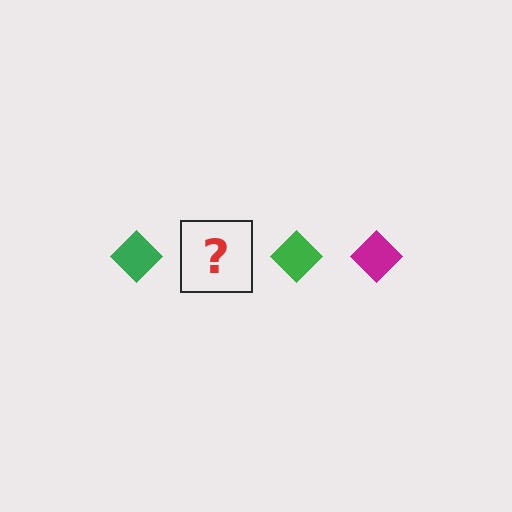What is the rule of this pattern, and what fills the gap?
The rule is that the pattern cycles through green, magenta diamonds. The gap should be filled with a magenta diamond.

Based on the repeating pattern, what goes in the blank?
The blank should be a magenta diamond.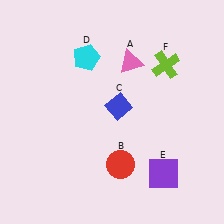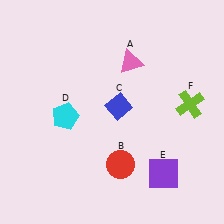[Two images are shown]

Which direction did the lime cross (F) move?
The lime cross (F) moved down.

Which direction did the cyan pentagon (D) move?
The cyan pentagon (D) moved down.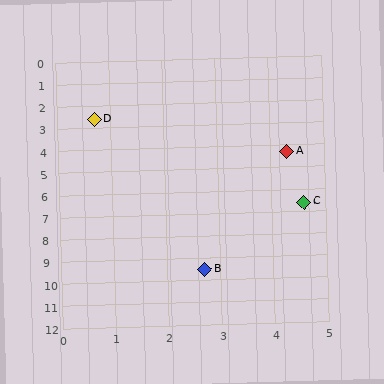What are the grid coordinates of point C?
Point C is at approximately (4.6, 6.6).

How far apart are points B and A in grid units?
Points B and A are about 5.4 grid units apart.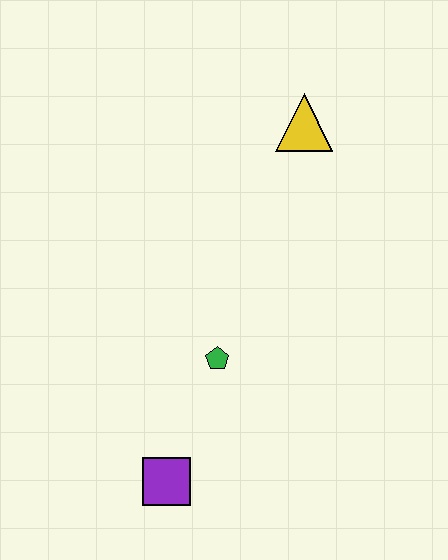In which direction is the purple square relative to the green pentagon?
The purple square is below the green pentagon.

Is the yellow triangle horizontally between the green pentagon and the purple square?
No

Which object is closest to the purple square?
The green pentagon is closest to the purple square.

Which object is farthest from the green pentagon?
The yellow triangle is farthest from the green pentagon.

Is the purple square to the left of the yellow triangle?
Yes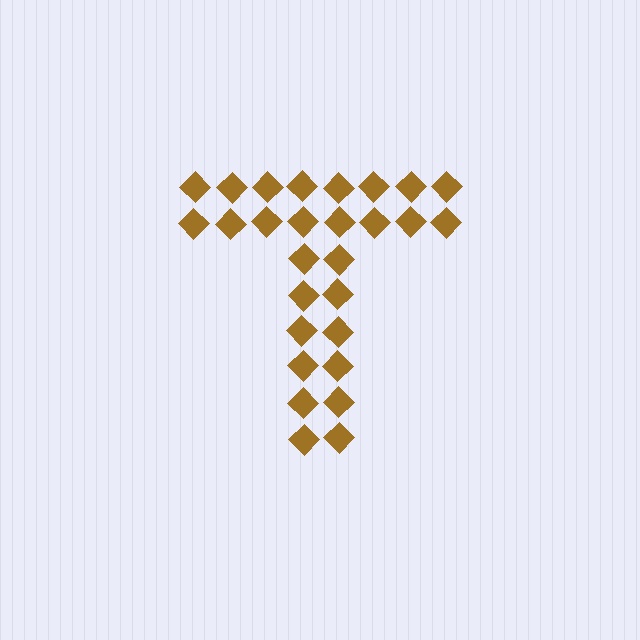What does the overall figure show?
The overall figure shows the letter T.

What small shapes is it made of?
It is made of small diamonds.